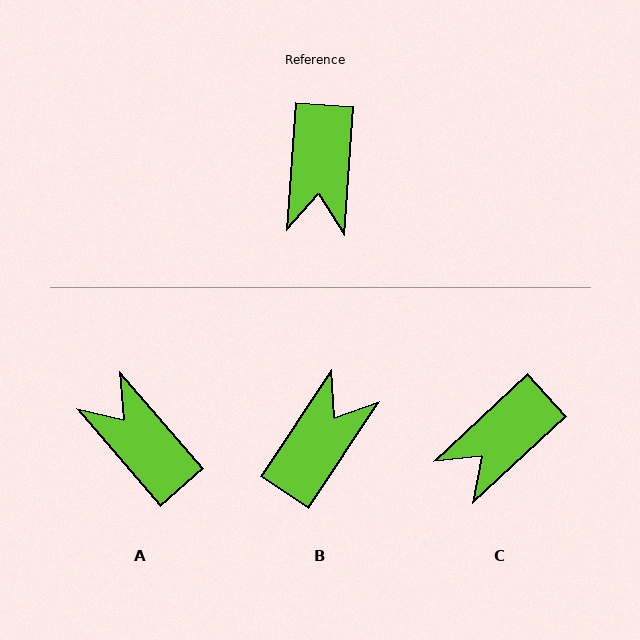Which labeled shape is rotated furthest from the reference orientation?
B, about 150 degrees away.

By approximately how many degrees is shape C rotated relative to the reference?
Approximately 43 degrees clockwise.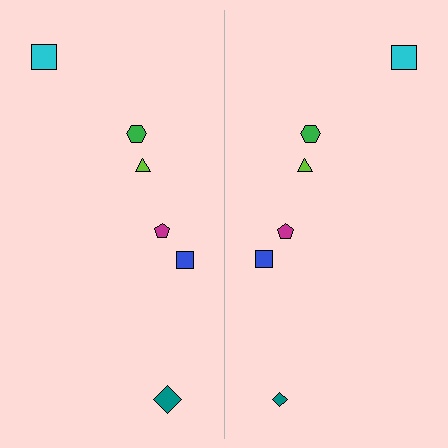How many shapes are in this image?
There are 12 shapes in this image.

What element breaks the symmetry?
The teal diamond on the right side has a different size than its mirror counterpart.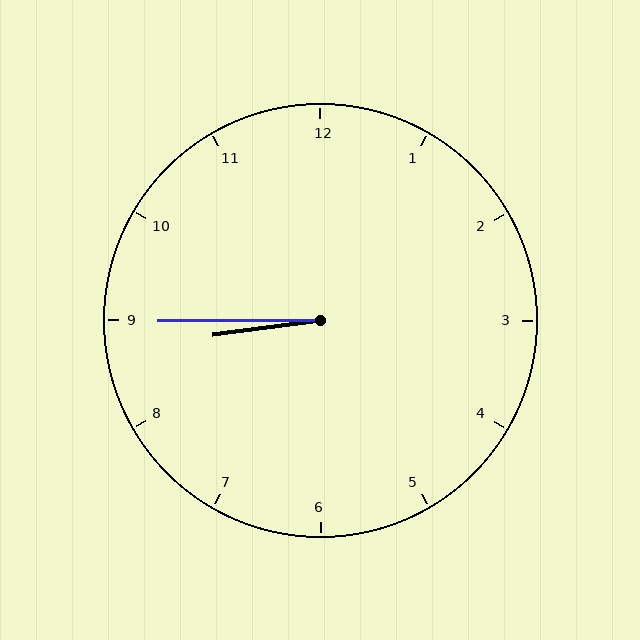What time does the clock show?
8:45.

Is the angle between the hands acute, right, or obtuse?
It is acute.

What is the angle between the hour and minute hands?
Approximately 8 degrees.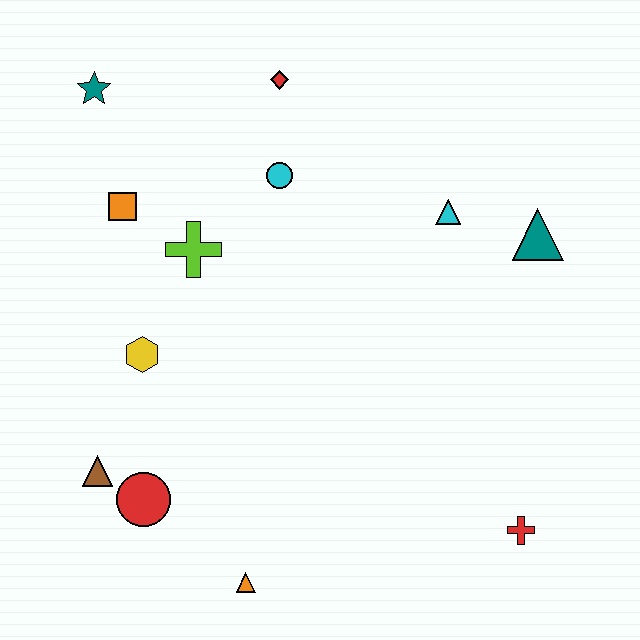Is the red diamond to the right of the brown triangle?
Yes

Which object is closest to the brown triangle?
The red circle is closest to the brown triangle.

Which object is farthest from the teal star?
The red cross is farthest from the teal star.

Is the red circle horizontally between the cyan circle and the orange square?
Yes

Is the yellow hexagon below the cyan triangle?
Yes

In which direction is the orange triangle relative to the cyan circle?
The orange triangle is below the cyan circle.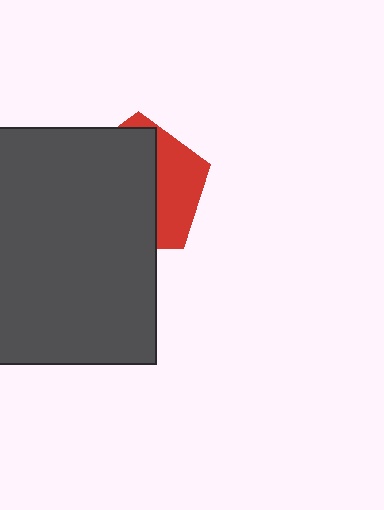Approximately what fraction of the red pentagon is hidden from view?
Roughly 65% of the red pentagon is hidden behind the dark gray rectangle.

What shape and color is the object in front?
The object in front is a dark gray rectangle.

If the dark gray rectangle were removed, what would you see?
You would see the complete red pentagon.